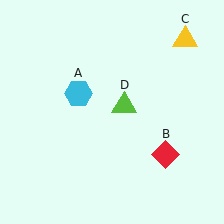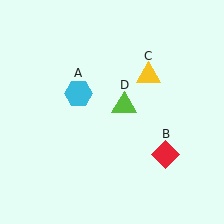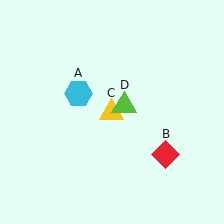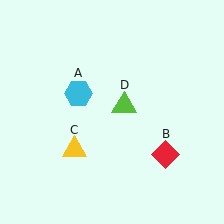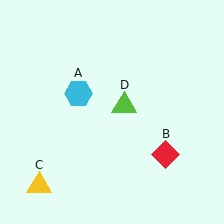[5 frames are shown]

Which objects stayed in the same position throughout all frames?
Cyan hexagon (object A) and red diamond (object B) and lime triangle (object D) remained stationary.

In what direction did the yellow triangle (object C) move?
The yellow triangle (object C) moved down and to the left.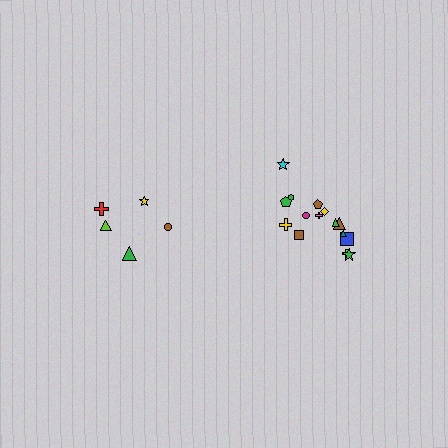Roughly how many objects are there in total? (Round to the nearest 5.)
Roughly 20 objects in total.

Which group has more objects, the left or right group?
The right group.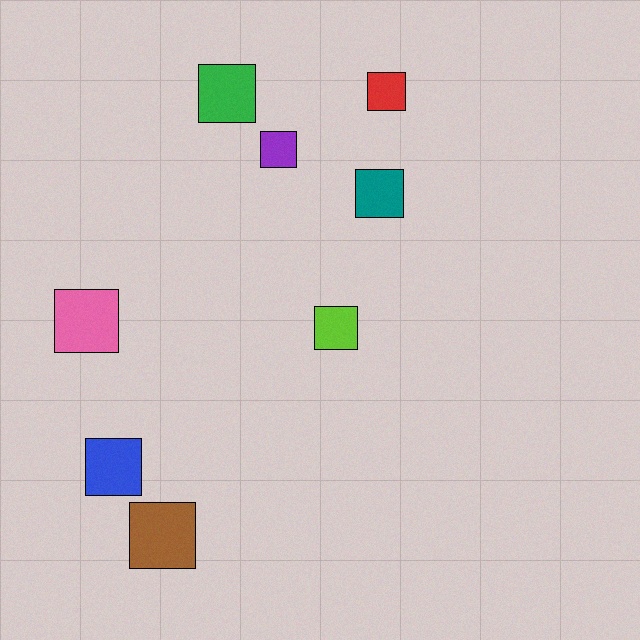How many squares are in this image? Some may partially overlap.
There are 8 squares.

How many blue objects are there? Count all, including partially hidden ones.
There is 1 blue object.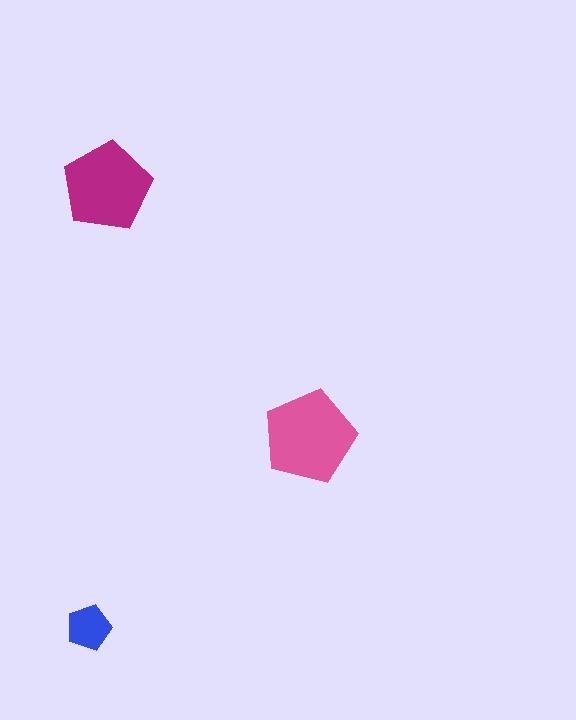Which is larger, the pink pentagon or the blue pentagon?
The pink one.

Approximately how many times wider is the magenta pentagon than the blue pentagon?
About 2 times wider.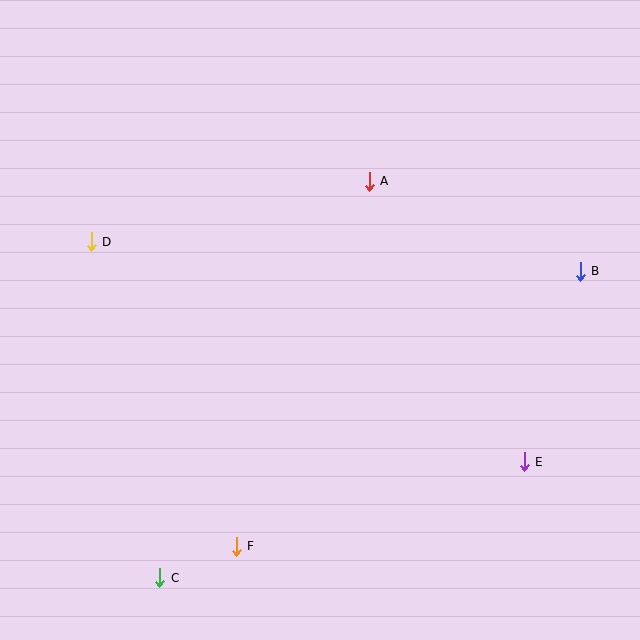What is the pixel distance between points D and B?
The distance between D and B is 490 pixels.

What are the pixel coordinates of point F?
Point F is at (236, 546).